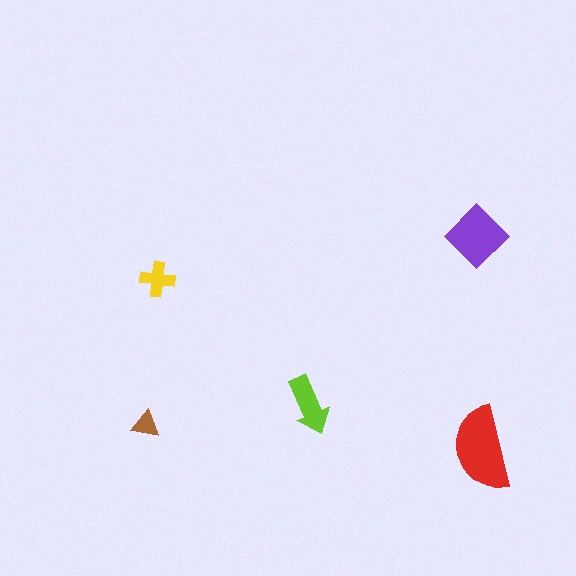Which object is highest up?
The purple diamond is topmost.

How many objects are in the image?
There are 5 objects in the image.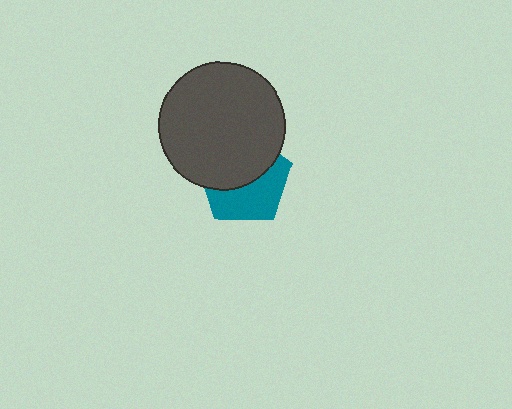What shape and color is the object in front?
The object in front is a dark gray circle.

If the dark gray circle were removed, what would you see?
You would see the complete teal pentagon.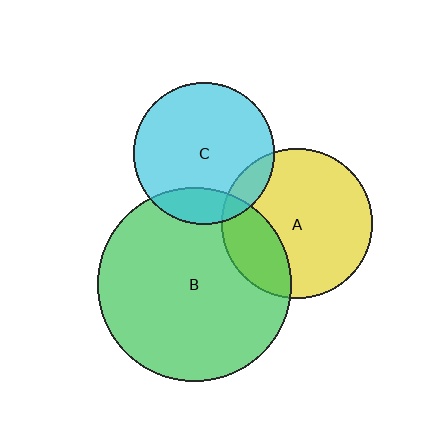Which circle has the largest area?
Circle B (green).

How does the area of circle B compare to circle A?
Approximately 1.7 times.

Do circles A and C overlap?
Yes.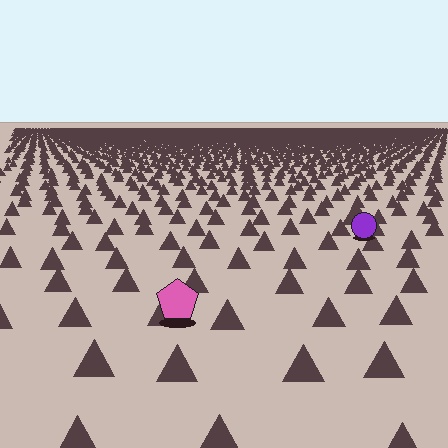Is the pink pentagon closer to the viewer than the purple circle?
Yes. The pink pentagon is closer — you can tell from the texture gradient: the ground texture is coarser near it.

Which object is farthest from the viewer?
The purple circle is farthest from the viewer. It appears smaller and the ground texture around it is denser.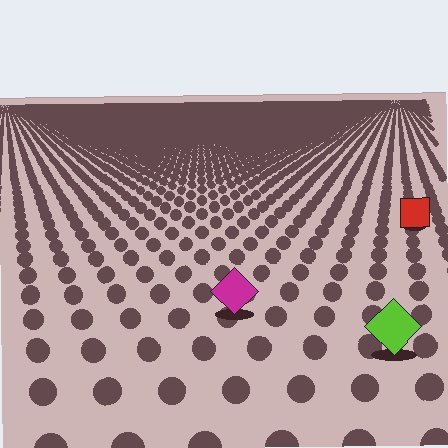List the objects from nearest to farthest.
From nearest to farthest: the lime diamond, the magenta diamond, the red square.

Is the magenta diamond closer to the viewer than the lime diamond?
No. The lime diamond is closer — you can tell from the texture gradient: the ground texture is coarser near it.